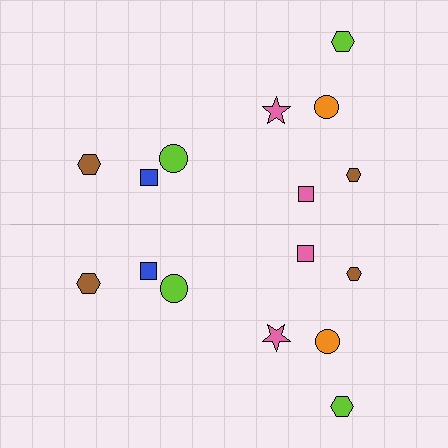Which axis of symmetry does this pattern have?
The pattern has a horizontal axis of symmetry running through the center of the image.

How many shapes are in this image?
There are 16 shapes in this image.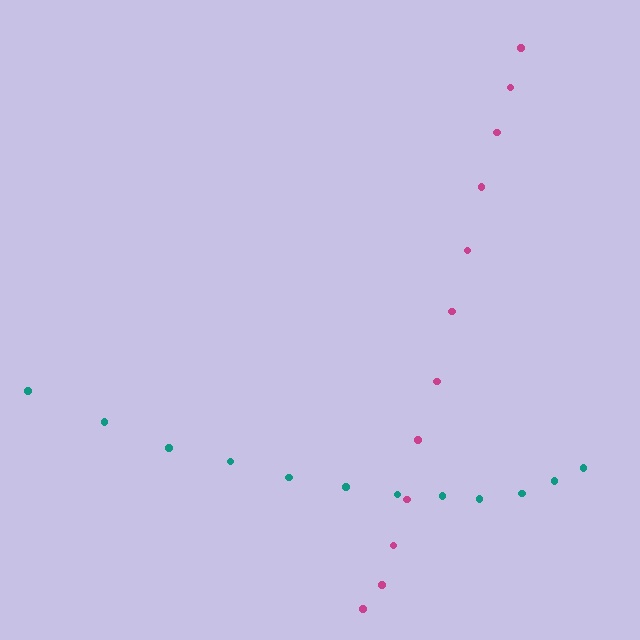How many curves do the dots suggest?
There are 2 distinct paths.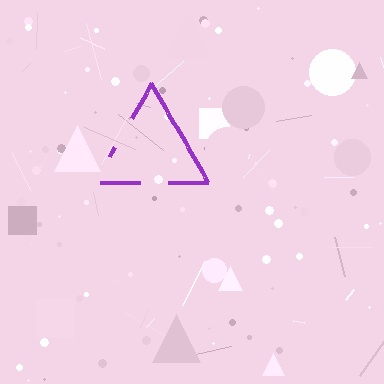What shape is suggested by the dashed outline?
The dashed outline suggests a triangle.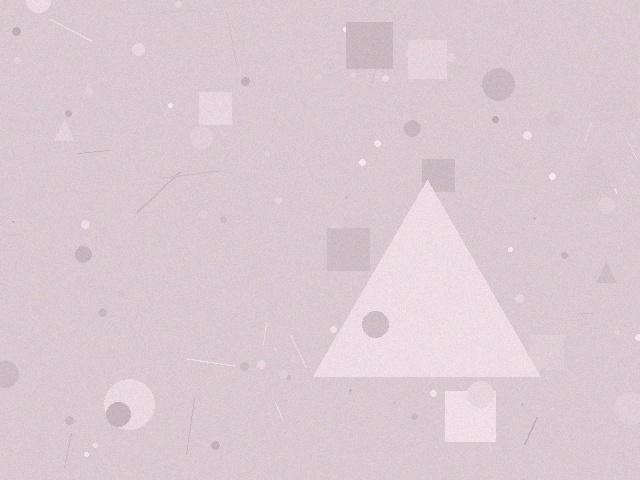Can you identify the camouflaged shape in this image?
The camouflaged shape is a triangle.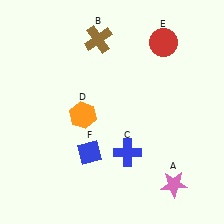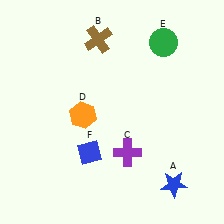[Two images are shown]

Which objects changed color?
A changed from pink to blue. C changed from blue to purple. E changed from red to green.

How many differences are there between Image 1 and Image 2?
There are 3 differences between the two images.